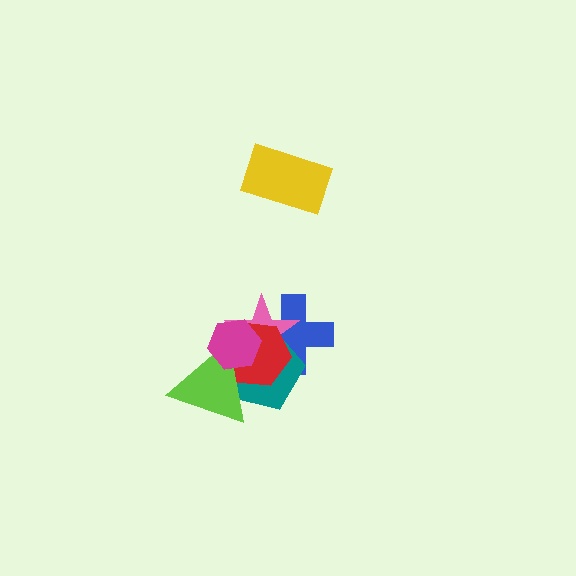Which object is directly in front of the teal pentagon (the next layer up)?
The red hexagon is directly in front of the teal pentagon.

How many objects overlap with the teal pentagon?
5 objects overlap with the teal pentagon.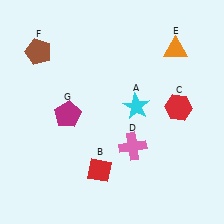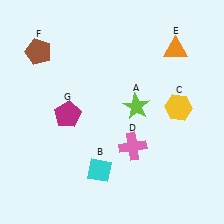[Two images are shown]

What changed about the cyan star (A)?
In Image 1, A is cyan. In Image 2, it changed to lime.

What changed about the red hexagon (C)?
In Image 1, C is red. In Image 2, it changed to yellow.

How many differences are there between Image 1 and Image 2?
There are 3 differences between the two images.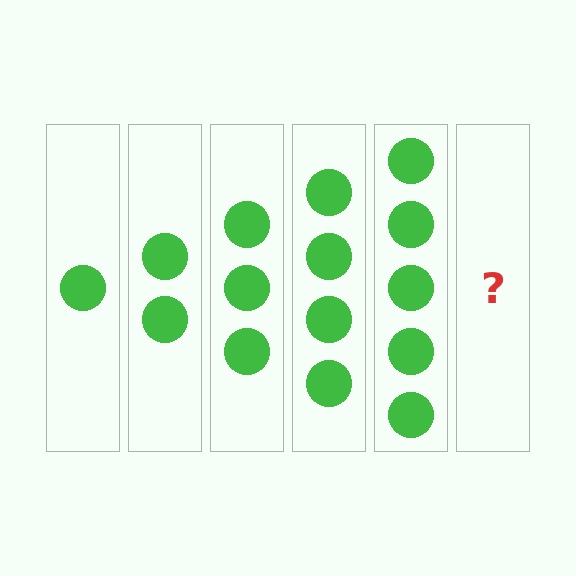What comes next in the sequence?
The next element should be 6 circles.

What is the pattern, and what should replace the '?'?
The pattern is that each step adds one more circle. The '?' should be 6 circles.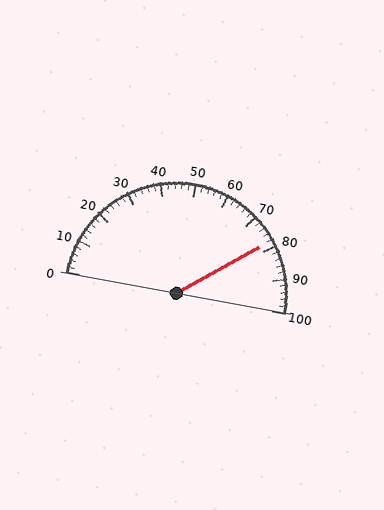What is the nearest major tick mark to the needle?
The nearest major tick mark is 80.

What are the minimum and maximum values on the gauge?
The gauge ranges from 0 to 100.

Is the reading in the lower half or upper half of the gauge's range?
The reading is in the upper half of the range (0 to 100).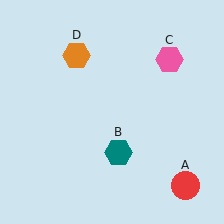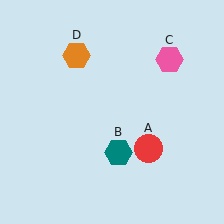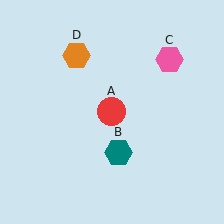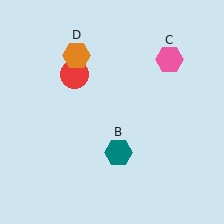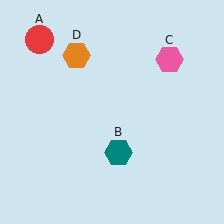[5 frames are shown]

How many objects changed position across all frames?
1 object changed position: red circle (object A).